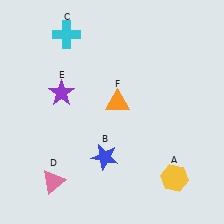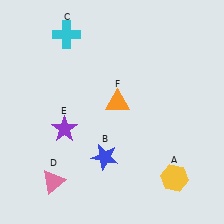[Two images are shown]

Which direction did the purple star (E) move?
The purple star (E) moved down.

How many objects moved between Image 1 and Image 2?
1 object moved between the two images.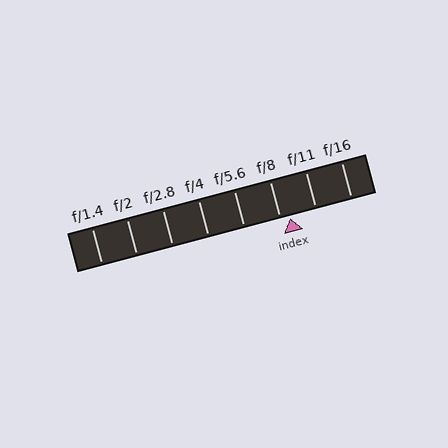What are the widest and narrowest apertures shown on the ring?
The widest aperture shown is f/1.4 and the narrowest is f/16.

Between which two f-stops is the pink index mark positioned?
The index mark is between f/8 and f/11.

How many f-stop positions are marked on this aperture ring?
There are 8 f-stop positions marked.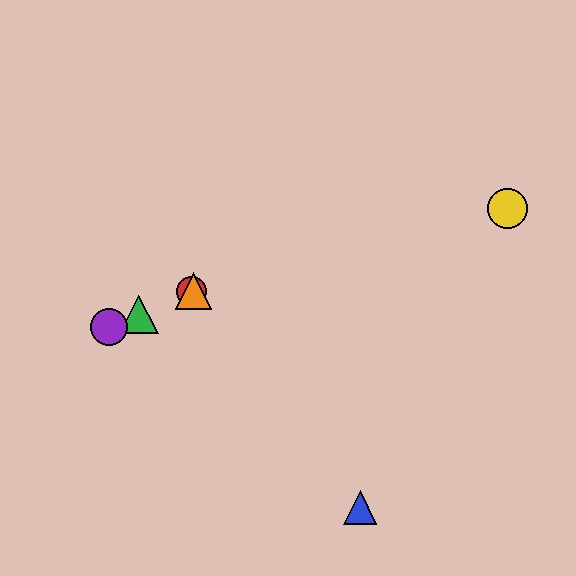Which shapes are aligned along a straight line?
The red circle, the green triangle, the purple circle, the orange triangle are aligned along a straight line.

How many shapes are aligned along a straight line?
4 shapes (the red circle, the green triangle, the purple circle, the orange triangle) are aligned along a straight line.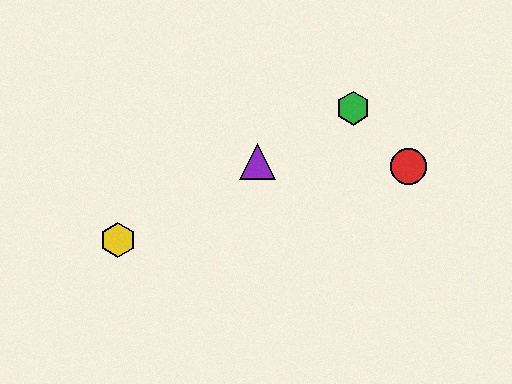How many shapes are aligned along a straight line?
4 shapes (the blue hexagon, the green hexagon, the yellow hexagon, the purple triangle) are aligned along a straight line.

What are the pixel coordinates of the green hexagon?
The green hexagon is at (353, 108).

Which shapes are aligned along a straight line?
The blue hexagon, the green hexagon, the yellow hexagon, the purple triangle are aligned along a straight line.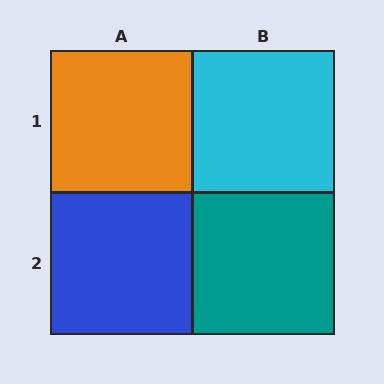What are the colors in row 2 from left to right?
Blue, teal.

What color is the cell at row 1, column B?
Cyan.